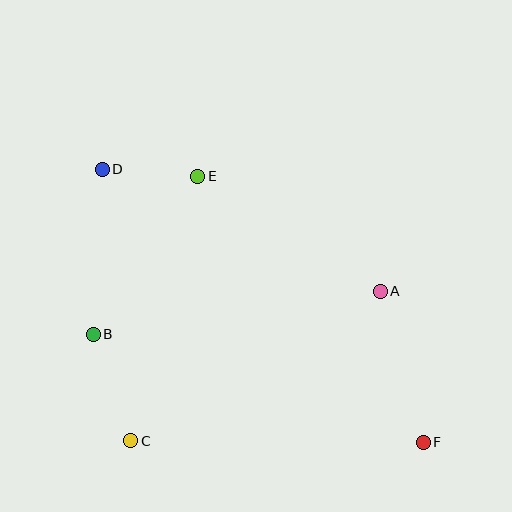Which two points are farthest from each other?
Points D and F are farthest from each other.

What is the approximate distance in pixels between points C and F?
The distance between C and F is approximately 292 pixels.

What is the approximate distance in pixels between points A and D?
The distance between A and D is approximately 304 pixels.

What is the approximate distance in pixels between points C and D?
The distance between C and D is approximately 273 pixels.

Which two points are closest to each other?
Points D and E are closest to each other.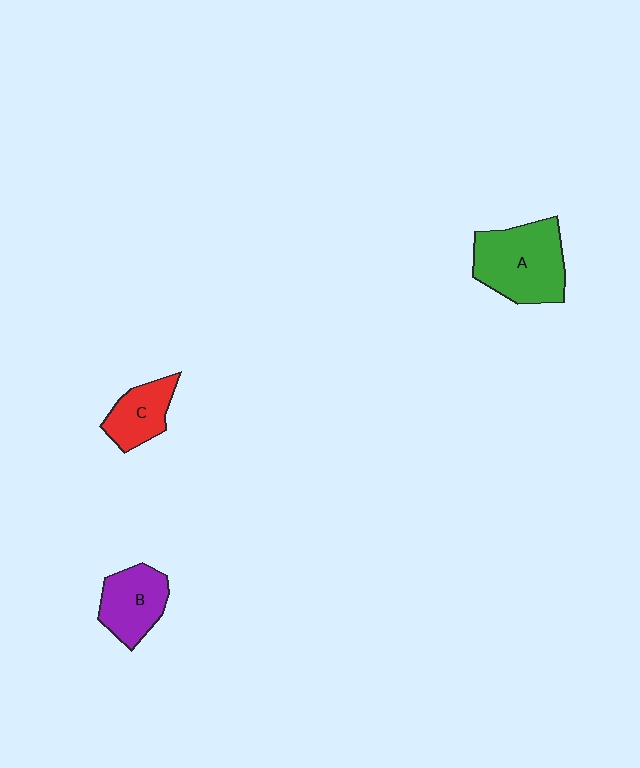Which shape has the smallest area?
Shape C (red).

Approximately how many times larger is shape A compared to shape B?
Approximately 1.5 times.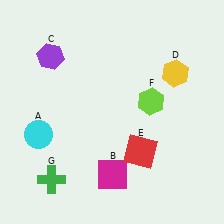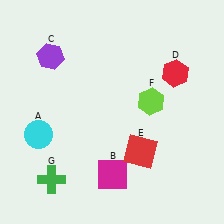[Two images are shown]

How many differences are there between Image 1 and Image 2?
There is 1 difference between the two images.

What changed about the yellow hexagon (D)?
In Image 1, D is yellow. In Image 2, it changed to red.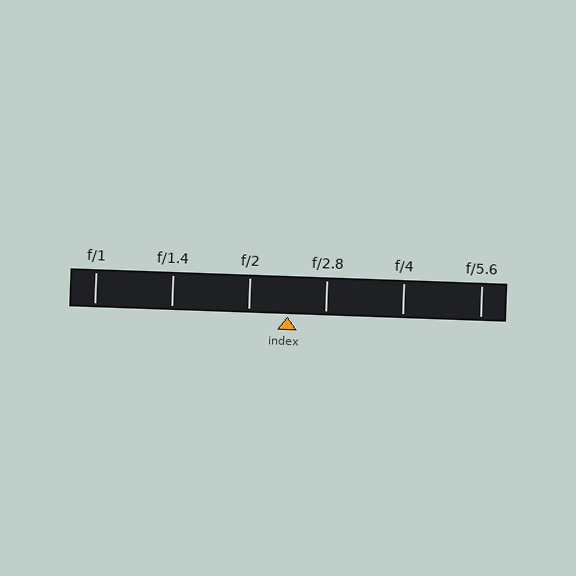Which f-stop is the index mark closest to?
The index mark is closest to f/2.8.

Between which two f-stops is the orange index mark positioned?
The index mark is between f/2 and f/2.8.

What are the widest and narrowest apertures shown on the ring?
The widest aperture shown is f/1 and the narrowest is f/5.6.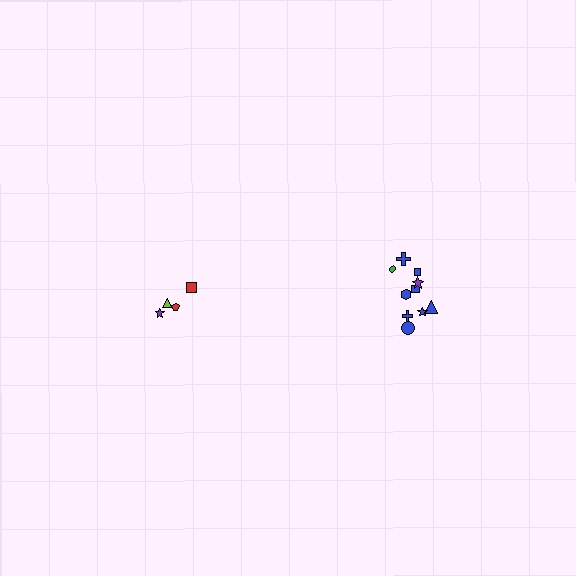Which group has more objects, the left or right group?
The right group.